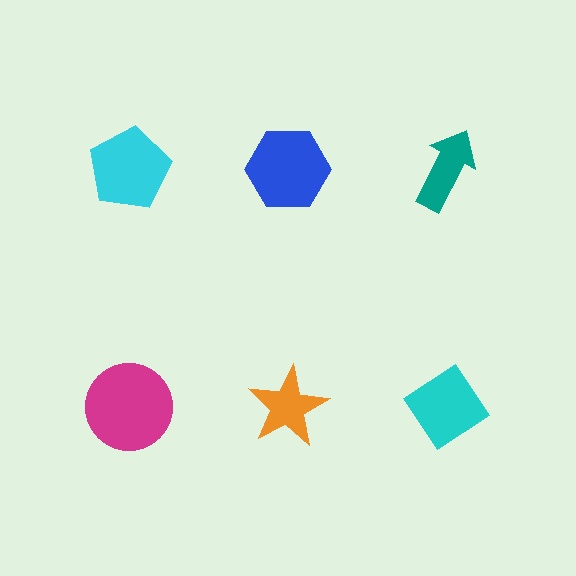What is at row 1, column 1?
A cyan pentagon.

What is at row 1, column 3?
A teal arrow.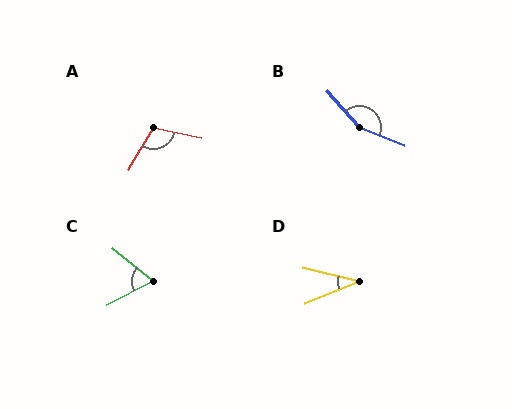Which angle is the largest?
B, at approximately 152 degrees.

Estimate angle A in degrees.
Approximately 108 degrees.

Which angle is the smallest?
D, at approximately 36 degrees.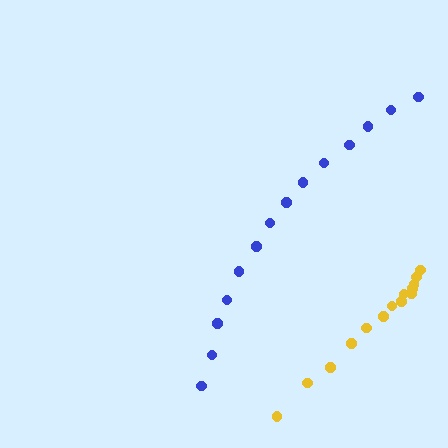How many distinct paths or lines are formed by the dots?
There are 2 distinct paths.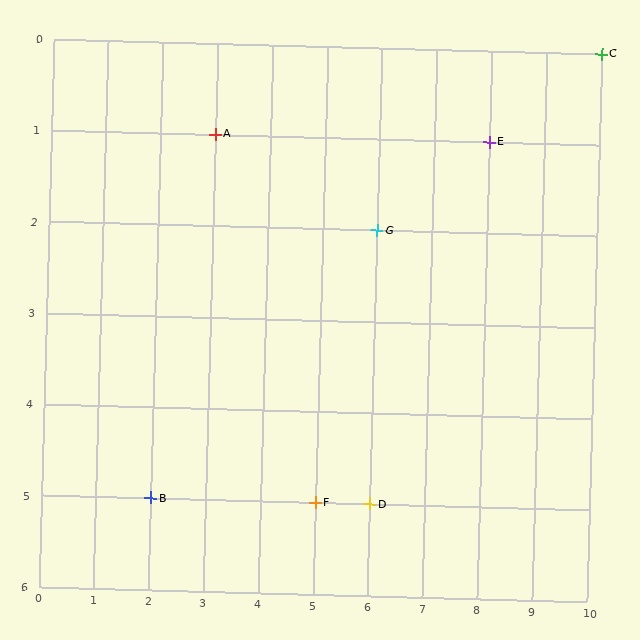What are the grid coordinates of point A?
Point A is at grid coordinates (3, 1).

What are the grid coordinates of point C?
Point C is at grid coordinates (10, 0).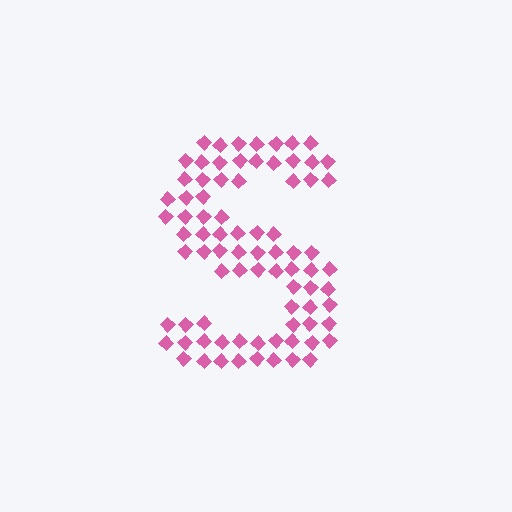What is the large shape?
The large shape is the letter S.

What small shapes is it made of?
It is made of small diamonds.